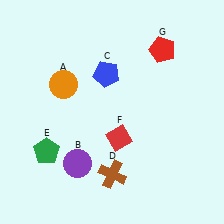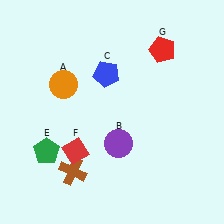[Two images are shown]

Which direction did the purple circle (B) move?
The purple circle (B) moved right.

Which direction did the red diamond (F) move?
The red diamond (F) moved left.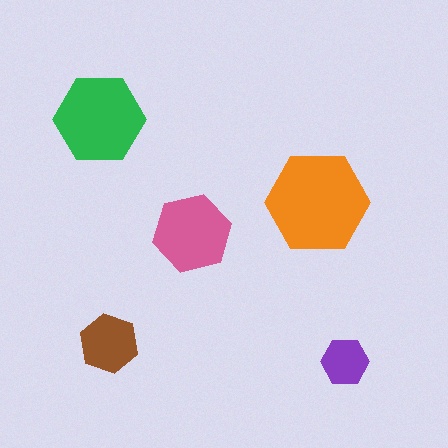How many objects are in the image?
There are 5 objects in the image.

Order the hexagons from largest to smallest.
the orange one, the green one, the pink one, the brown one, the purple one.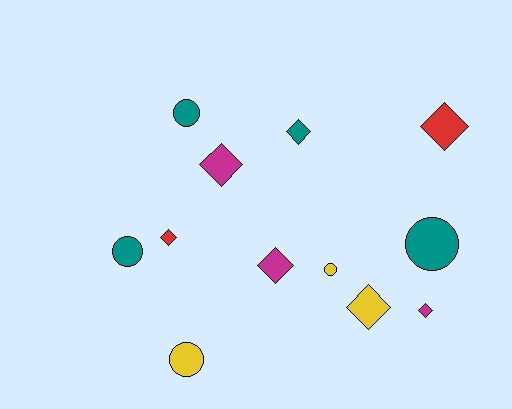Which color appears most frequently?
Teal, with 4 objects.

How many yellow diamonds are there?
There is 1 yellow diamond.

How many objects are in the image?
There are 12 objects.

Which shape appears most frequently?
Diamond, with 7 objects.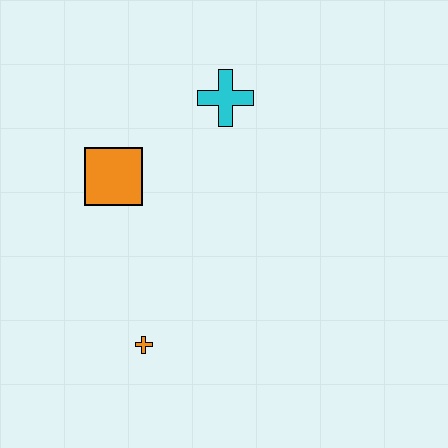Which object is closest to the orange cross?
The orange square is closest to the orange cross.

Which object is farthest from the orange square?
The orange cross is farthest from the orange square.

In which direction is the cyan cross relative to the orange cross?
The cyan cross is above the orange cross.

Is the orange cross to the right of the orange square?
Yes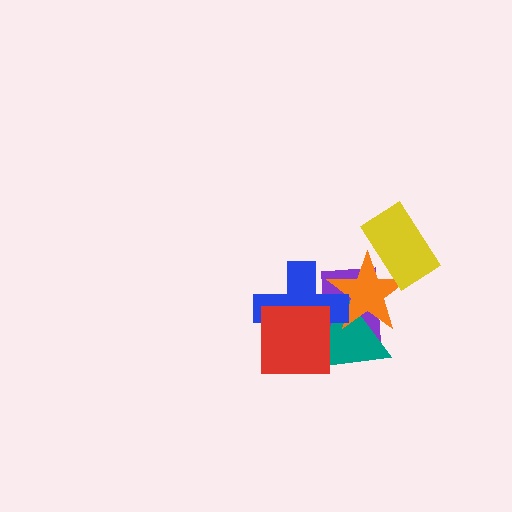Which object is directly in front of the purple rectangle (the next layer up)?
The teal triangle is directly in front of the purple rectangle.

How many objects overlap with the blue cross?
4 objects overlap with the blue cross.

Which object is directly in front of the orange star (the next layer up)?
The blue cross is directly in front of the orange star.